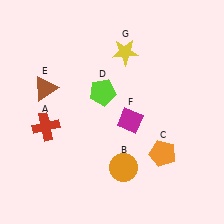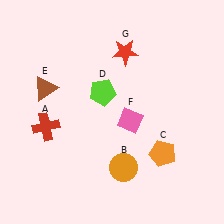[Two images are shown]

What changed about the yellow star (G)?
In Image 1, G is yellow. In Image 2, it changed to red.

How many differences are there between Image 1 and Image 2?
There are 2 differences between the two images.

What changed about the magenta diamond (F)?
In Image 1, F is magenta. In Image 2, it changed to pink.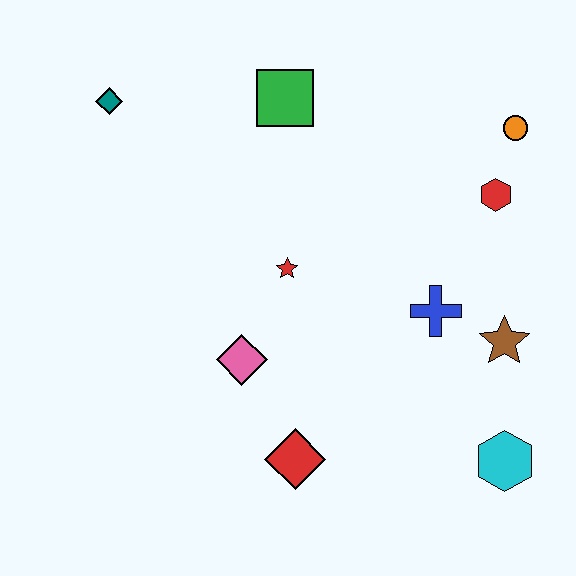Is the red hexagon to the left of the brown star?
Yes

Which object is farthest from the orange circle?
The teal diamond is farthest from the orange circle.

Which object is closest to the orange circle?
The red hexagon is closest to the orange circle.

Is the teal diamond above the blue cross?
Yes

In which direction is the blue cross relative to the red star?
The blue cross is to the right of the red star.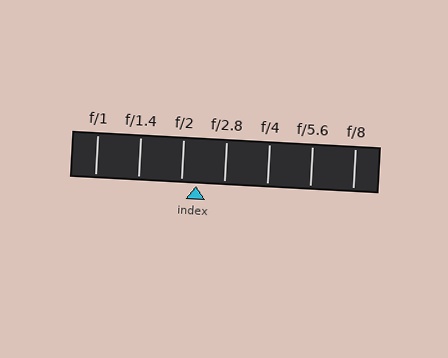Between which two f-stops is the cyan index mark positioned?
The index mark is between f/2 and f/2.8.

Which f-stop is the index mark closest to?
The index mark is closest to f/2.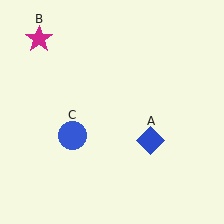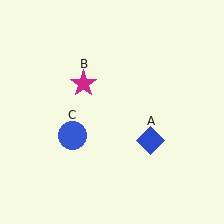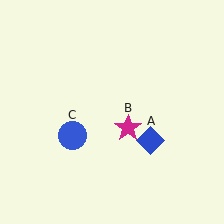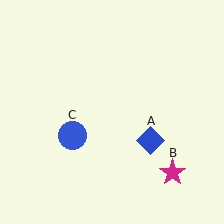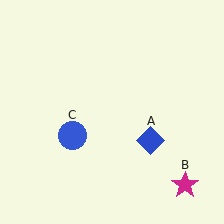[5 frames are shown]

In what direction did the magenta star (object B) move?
The magenta star (object B) moved down and to the right.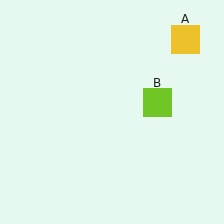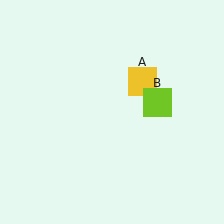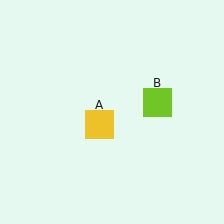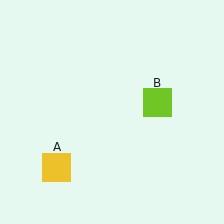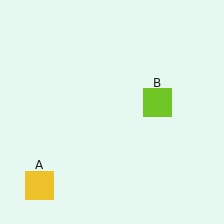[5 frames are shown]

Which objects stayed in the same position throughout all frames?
Lime square (object B) remained stationary.